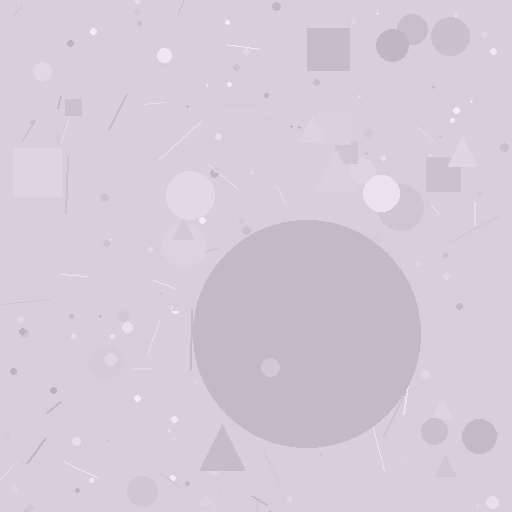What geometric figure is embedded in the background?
A circle is embedded in the background.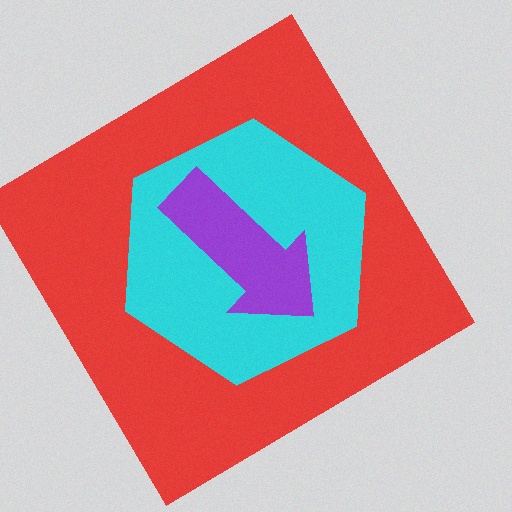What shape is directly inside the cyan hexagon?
The purple arrow.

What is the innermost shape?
The purple arrow.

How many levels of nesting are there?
3.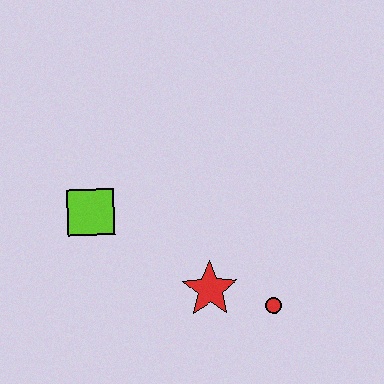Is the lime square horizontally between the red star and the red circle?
No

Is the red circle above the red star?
No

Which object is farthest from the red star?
The lime square is farthest from the red star.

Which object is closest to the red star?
The red circle is closest to the red star.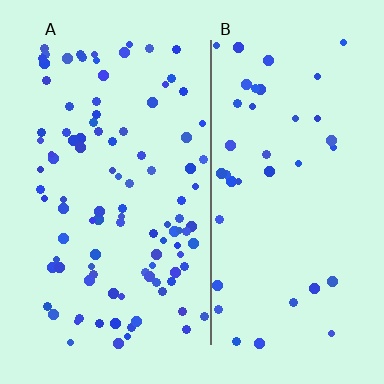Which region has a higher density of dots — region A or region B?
A (the left).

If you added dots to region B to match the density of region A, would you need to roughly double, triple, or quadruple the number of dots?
Approximately triple.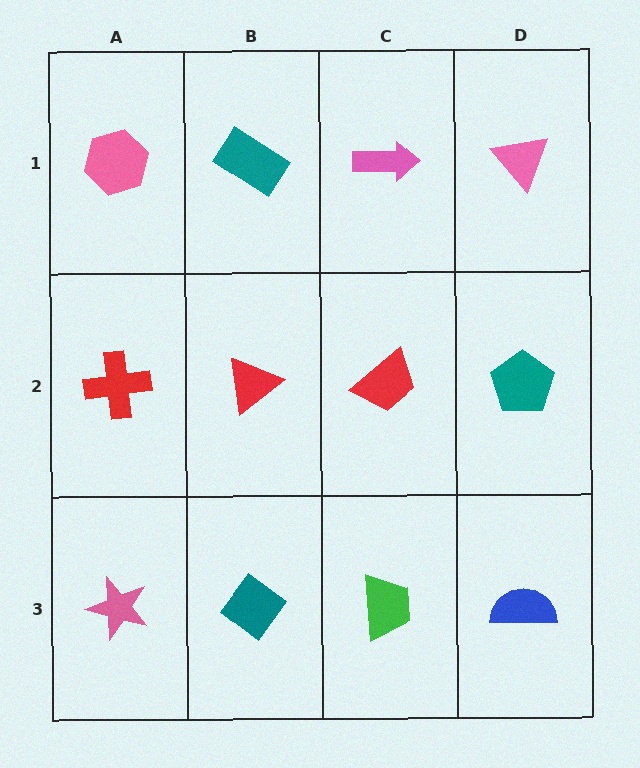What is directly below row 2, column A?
A pink star.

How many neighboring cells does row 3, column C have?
3.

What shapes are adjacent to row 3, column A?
A red cross (row 2, column A), a teal diamond (row 3, column B).